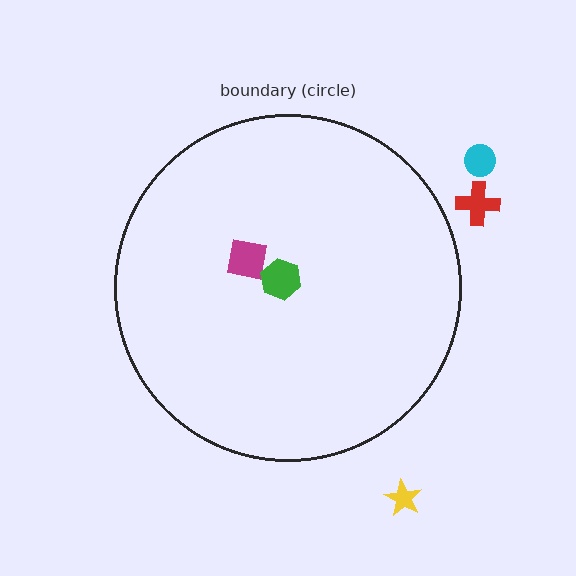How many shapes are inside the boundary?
2 inside, 3 outside.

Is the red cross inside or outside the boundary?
Outside.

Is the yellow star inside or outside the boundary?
Outside.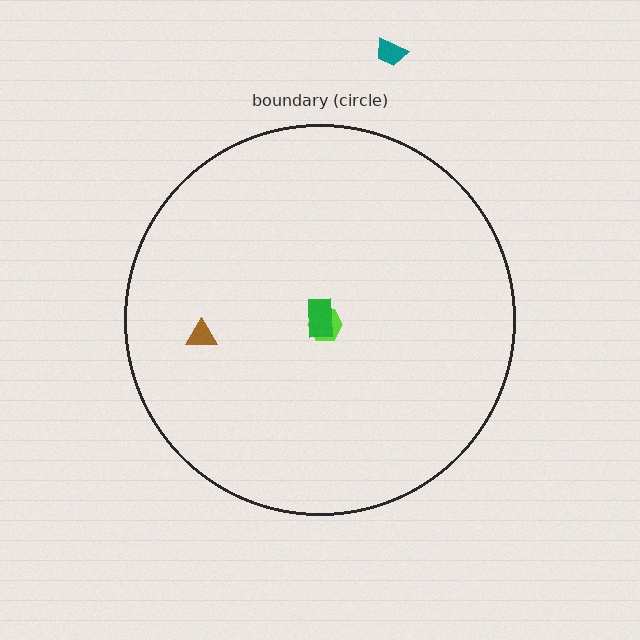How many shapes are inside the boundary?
3 inside, 1 outside.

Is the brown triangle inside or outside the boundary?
Inside.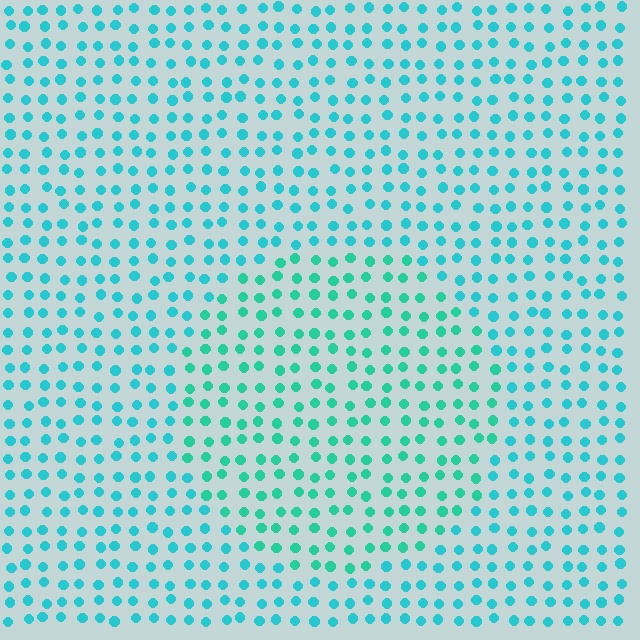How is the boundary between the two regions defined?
The boundary is defined purely by a slight shift in hue (about 20 degrees). Spacing, size, and orientation are identical on both sides.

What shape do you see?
I see a circle.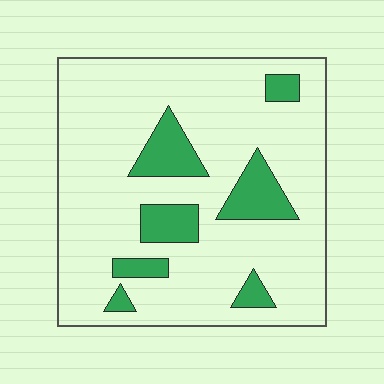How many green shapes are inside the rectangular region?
7.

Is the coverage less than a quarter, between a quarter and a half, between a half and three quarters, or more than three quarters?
Less than a quarter.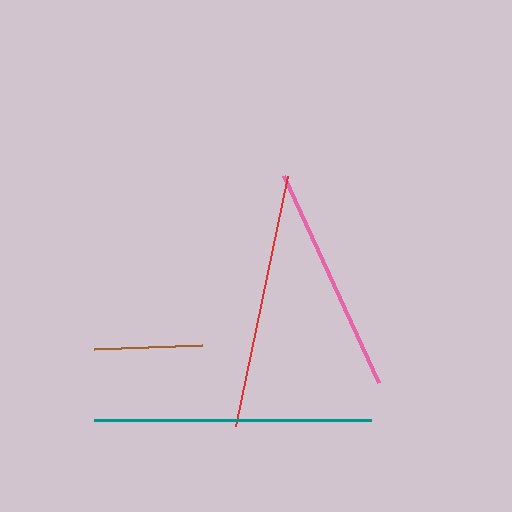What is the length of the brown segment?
The brown segment is approximately 108 pixels long.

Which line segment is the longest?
The teal line is the longest at approximately 277 pixels.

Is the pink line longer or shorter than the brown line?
The pink line is longer than the brown line.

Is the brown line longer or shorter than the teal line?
The teal line is longer than the brown line.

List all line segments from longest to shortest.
From longest to shortest: teal, red, pink, brown.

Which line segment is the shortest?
The brown line is the shortest at approximately 108 pixels.